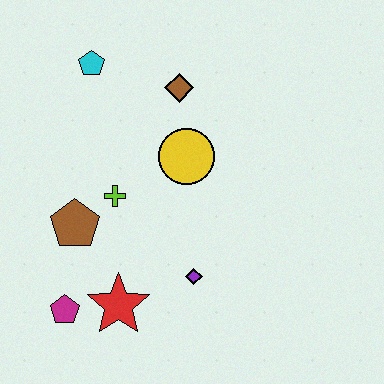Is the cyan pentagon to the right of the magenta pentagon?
Yes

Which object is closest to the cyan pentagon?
The brown diamond is closest to the cyan pentagon.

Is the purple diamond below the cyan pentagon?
Yes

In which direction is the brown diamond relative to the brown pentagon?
The brown diamond is above the brown pentagon.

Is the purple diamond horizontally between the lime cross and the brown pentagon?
No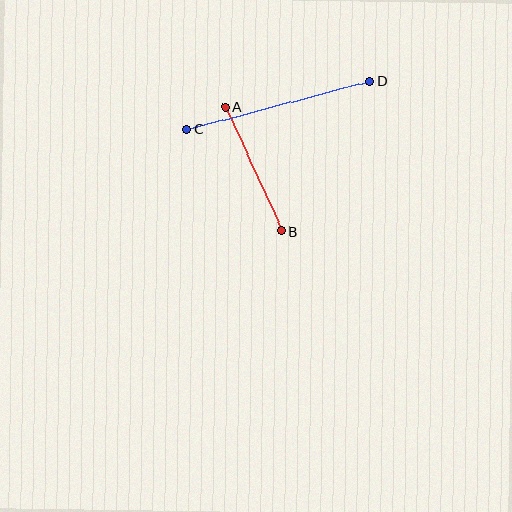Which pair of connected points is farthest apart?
Points C and D are farthest apart.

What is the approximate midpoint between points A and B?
The midpoint is at approximately (253, 169) pixels.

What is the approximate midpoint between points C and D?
The midpoint is at approximately (278, 105) pixels.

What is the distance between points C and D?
The distance is approximately 189 pixels.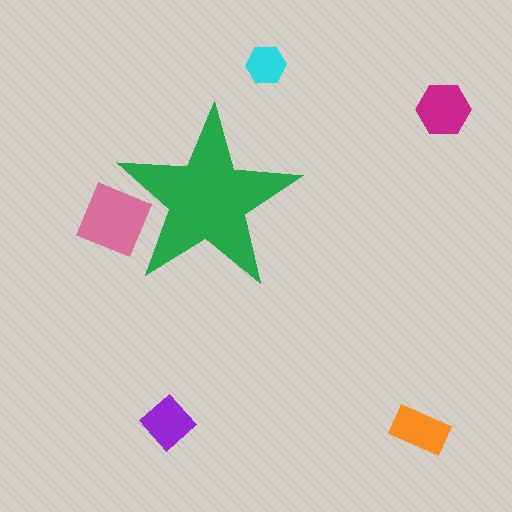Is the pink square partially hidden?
Yes, the pink square is partially hidden behind the green star.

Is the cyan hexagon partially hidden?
No, the cyan hexagon is fully visible.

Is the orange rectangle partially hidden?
No, the orange rectangle is fully visible.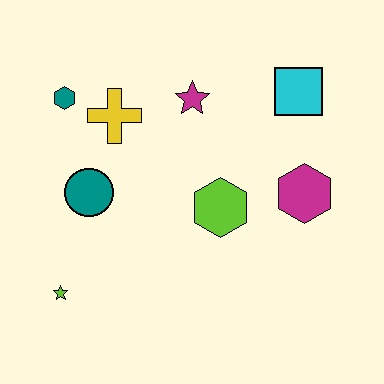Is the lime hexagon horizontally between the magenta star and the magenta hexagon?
Yes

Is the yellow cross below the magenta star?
Yes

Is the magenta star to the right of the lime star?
Yes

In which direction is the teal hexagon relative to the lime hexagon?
The teal hexagon is to the left of the lime hexagon.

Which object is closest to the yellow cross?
The teal hexagon is closest to the yellow cross.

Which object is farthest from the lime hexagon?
The teal hexagon is farthest from the lime hexagon.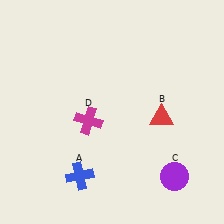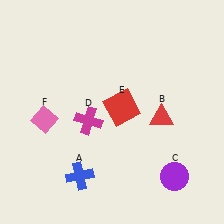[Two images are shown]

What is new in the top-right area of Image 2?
A red square (E) was added in the top-right area of Image 2.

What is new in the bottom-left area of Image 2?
A pink diamond (F) was added in the bottom-left area of Image 2.